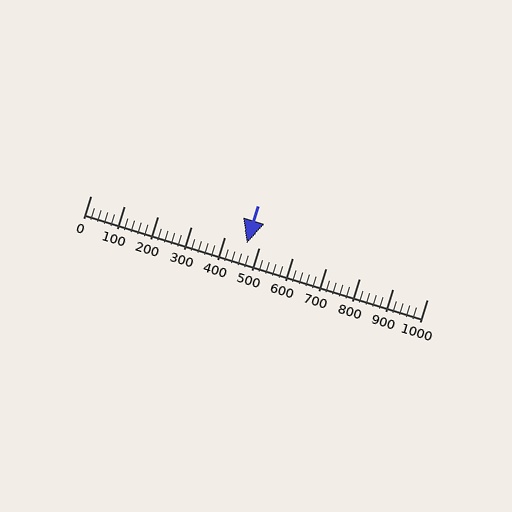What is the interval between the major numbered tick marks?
The major tick marks are spaced 100 units apart.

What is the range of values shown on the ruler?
The ruler shows values from 0 to 1000.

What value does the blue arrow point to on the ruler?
The blue arrow points to approximately 465.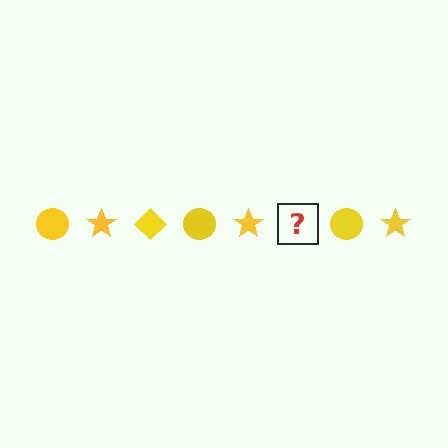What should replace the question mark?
The question mark should be replaced with a yellow diamond.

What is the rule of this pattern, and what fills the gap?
The rule is that the pattern cycles through circle, star, diamond shapes in yellow. The gap should be filled with a yellow diamond.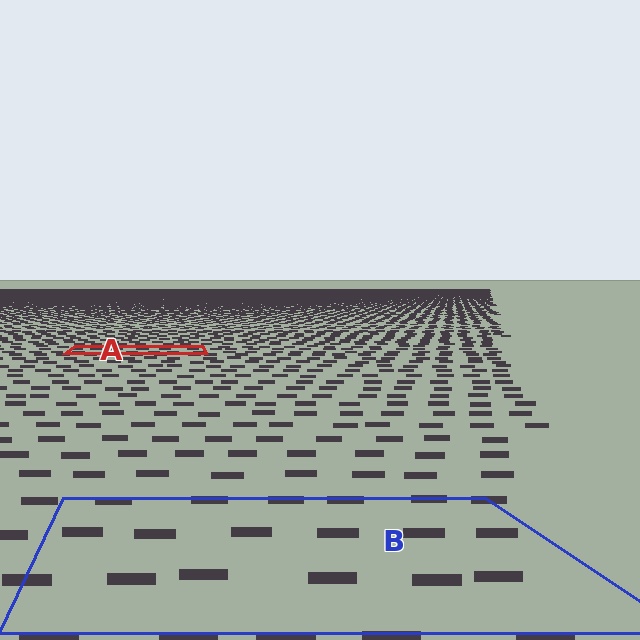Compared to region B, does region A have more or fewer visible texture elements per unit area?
Region A has more texture elements per unit area — they are packed more densely because it is farther away.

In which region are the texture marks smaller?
The texture marks are smaller in region A, because it is farther away.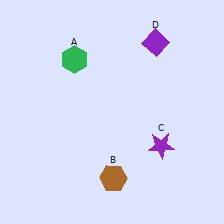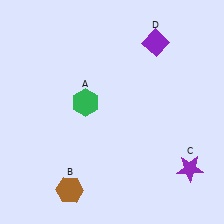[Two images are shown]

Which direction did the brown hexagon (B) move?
The brown hexagon (B) moved left.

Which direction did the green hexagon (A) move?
The green hexagon (A) moved down.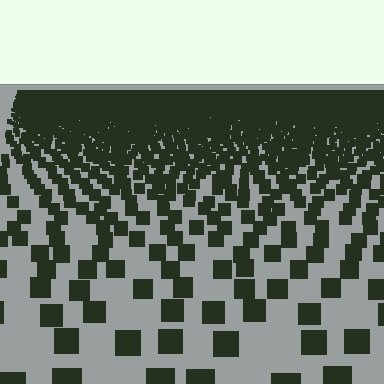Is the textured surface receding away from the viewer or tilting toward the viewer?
The surface is receding away from the viewer. Texture elements get smaller and denser toward the top.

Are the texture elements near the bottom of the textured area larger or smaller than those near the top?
Larger. Near the bottom, elements are closer to the viewer and appear at a bigger on-screen size.